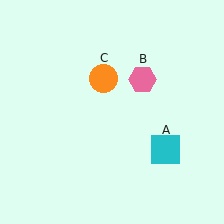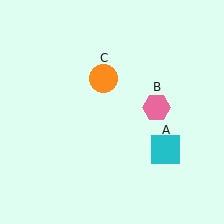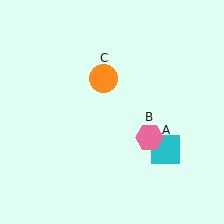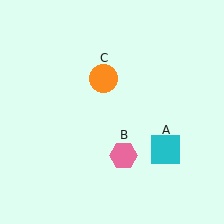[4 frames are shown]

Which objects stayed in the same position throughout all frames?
Cyan square (object A) and orange circle (object C) remained stationary.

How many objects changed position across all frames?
1 object changed position: pink hexagon (object B).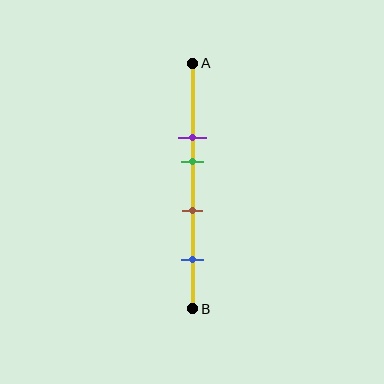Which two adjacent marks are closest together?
The purple and green marks are the closest adjacent pair.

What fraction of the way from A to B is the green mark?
The green mark is approximately 40% (0.4) of the way from A to B.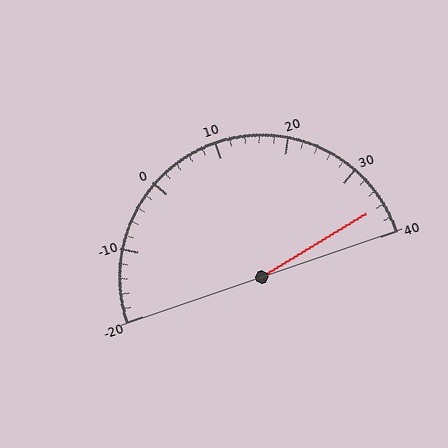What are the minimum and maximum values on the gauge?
The gauge ranges from -20 to 40.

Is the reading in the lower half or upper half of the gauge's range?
The reading is in the upper half of the range (-20 to 40).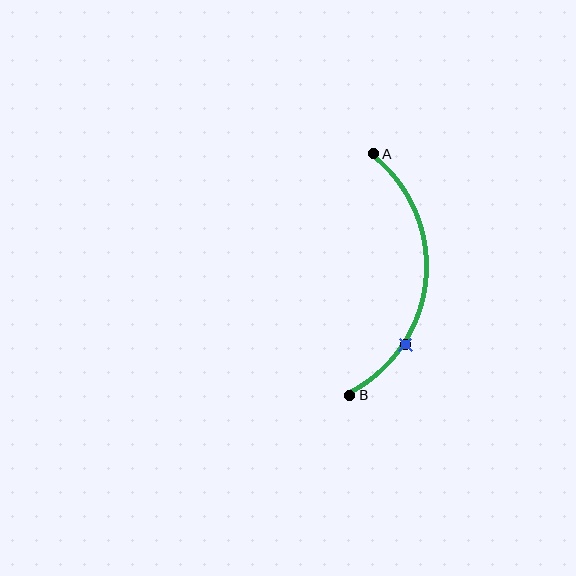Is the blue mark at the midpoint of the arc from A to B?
No. The blue mark lies on the arc but is closer to endpoint B. The arc midpoint would be at the point on the curve equidistant along the arc from both A and B.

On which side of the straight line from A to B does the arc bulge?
The arc bulges to the right of the straight line connecting A and B.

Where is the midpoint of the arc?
The arc midpoint is the point on the curve farthest from the straight line joining A and B. It sits to the right of that line.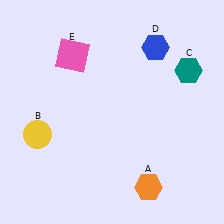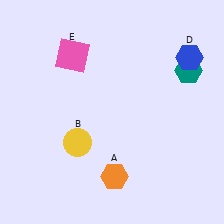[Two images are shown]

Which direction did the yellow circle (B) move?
The yellow circle (B) moved right.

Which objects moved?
The objects that moved are: the orange hexagon (A), the yellow circle (B), the blue hexagon (D).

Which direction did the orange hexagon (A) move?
The orange hexagon (A) moved left.